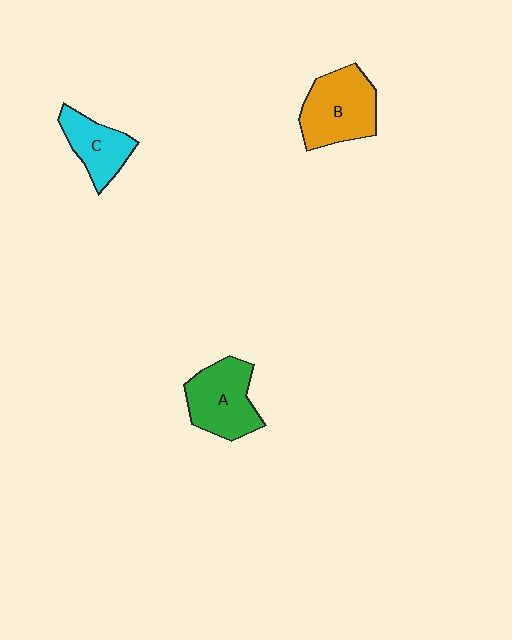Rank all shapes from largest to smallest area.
From largest to smallest: B (orange), A (green), C (cyan).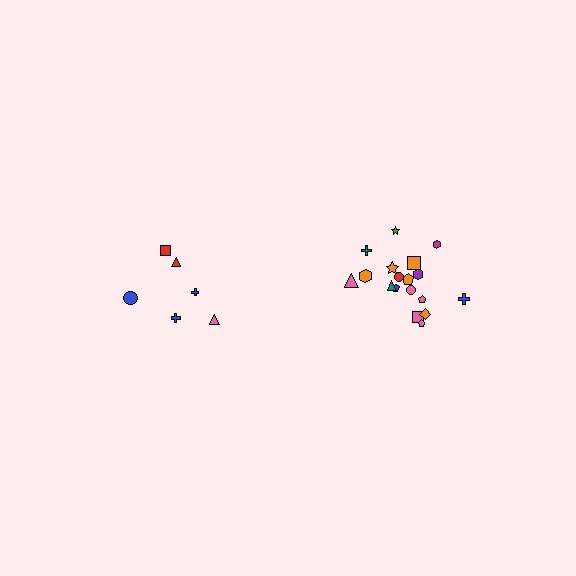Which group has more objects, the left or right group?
The right group.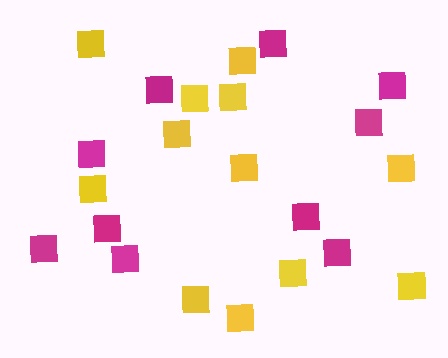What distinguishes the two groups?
There are 2 groups: one group of magenta squares (10) and one group of yellow squares (12).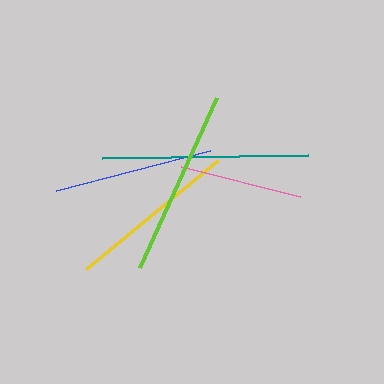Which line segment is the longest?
The teal line is the longest at approximately 206 pixels.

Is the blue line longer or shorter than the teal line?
The teal line is longer than the blue line.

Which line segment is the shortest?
The pink line is the shortest at approximately 122 pixels.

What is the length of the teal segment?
The teal segment is approximately 206 pixels long.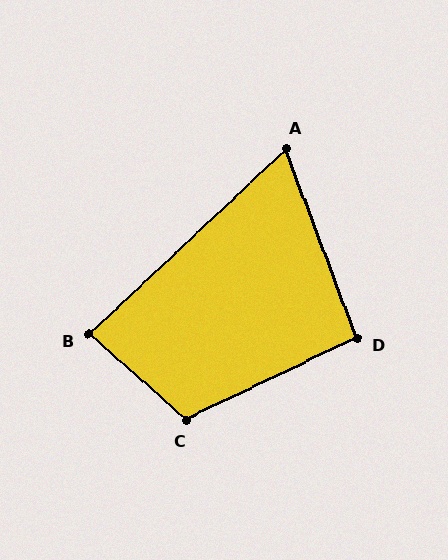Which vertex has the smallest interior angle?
A, at approximately 67 degrees.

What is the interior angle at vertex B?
Approximately 85 degrees (approximately right).